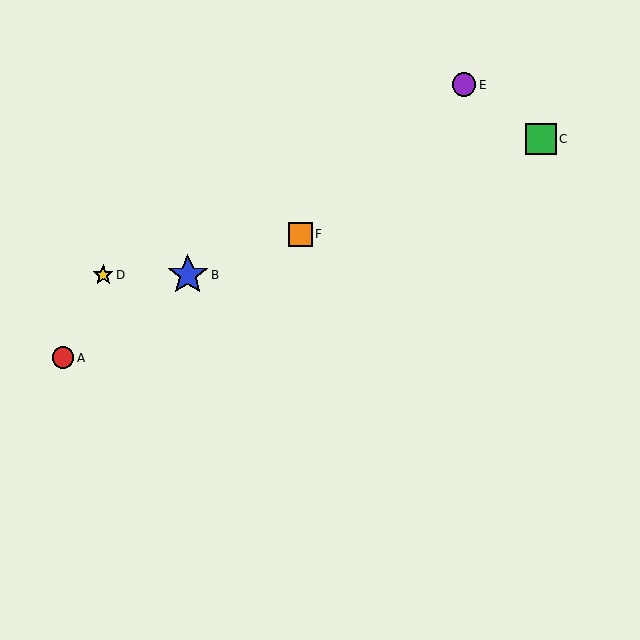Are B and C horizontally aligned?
No, B is at y≈275 and C is at y≈139.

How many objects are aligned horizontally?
2 objects (B, D) are aligned horizontally.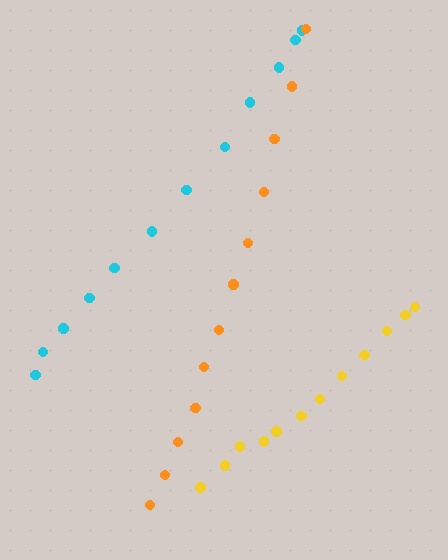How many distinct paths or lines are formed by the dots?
There are 3 distinct paths.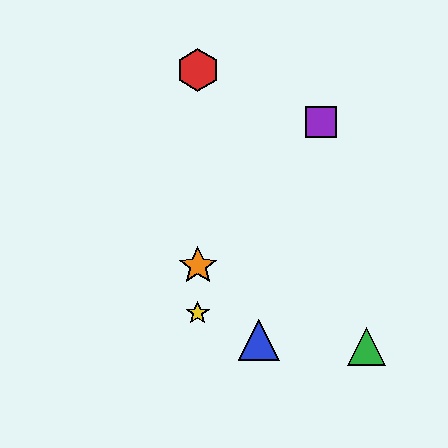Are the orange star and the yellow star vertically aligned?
Yes, both are at x≈198.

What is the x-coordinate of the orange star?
The orange star is at x≈198.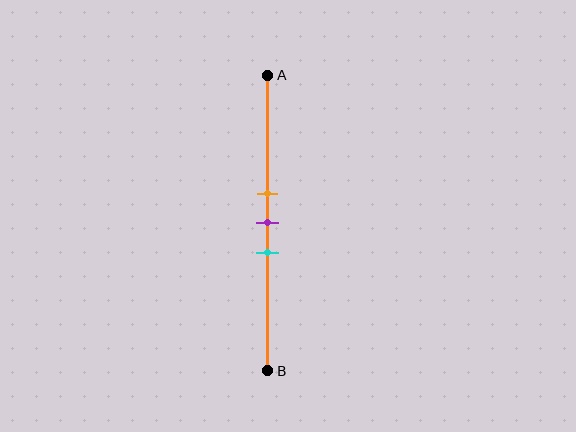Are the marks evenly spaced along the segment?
Yes, the marks are approximately evenly spaced.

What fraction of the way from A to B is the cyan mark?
The cyan mark is approximately 60% (0.6) of the way from A to B.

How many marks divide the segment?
There are 3 marks dividing the segment.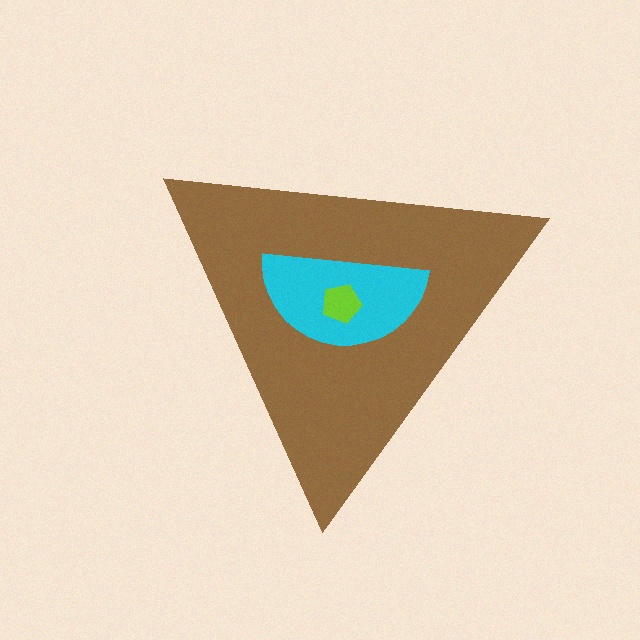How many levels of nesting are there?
3.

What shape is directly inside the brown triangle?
The cyan semicircle.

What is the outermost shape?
The brown triangle.